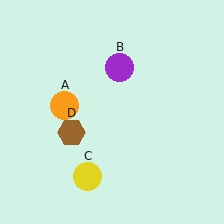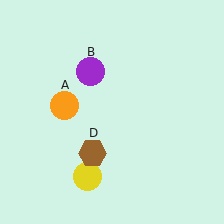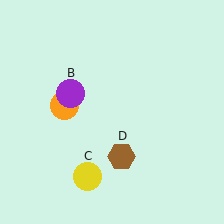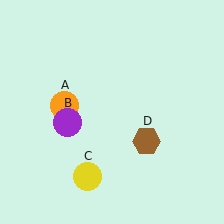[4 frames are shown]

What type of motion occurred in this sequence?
The purple circle (object B), brown hexagon (object D) rotated counterclockwise around the center of the scene.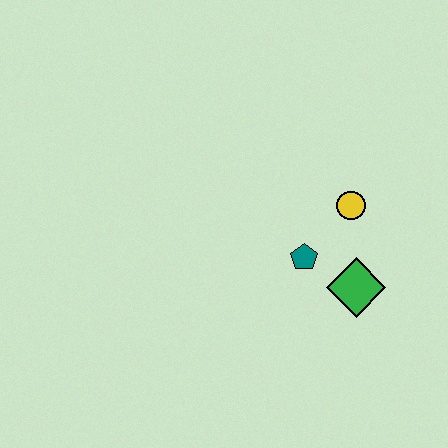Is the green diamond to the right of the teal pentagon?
Yes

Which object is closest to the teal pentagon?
The green diamond is closest to the teal pentagon.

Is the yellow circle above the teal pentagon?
Yes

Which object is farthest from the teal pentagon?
The yellow circle is farthest from the teal pentagon.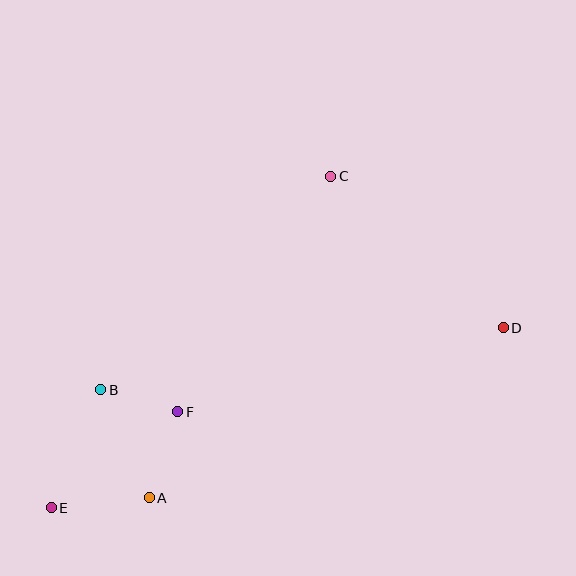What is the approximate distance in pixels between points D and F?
The distance between D and F is approximately 336 pixels.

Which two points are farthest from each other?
Points D and E are farthest from each other.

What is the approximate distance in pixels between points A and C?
The distance between A and C is approximately 369 pixels.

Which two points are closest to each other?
Points B and F are closest to each other.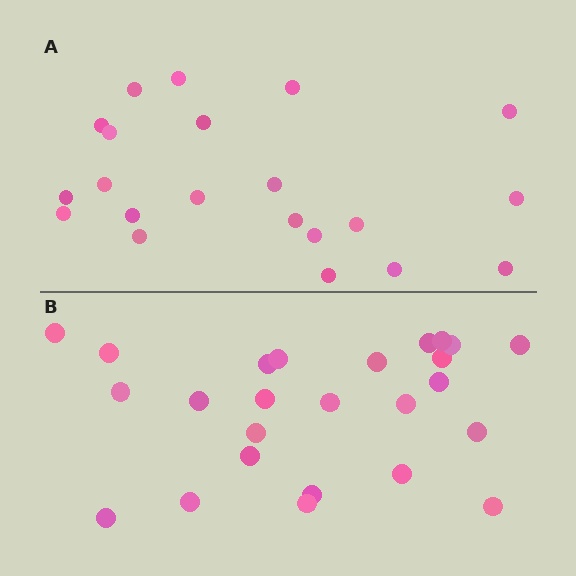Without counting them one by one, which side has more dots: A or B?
Region B (the bottom region) has more dots.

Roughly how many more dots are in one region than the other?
Region B has about 4 more dots than region A.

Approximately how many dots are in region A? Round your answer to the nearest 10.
About 20 dots. (The exact count is 21, which rounds to 20.)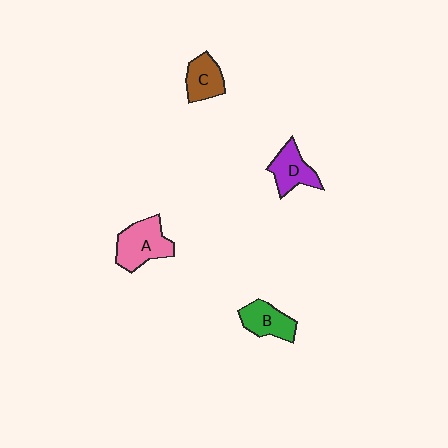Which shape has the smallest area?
Shape C (brown).